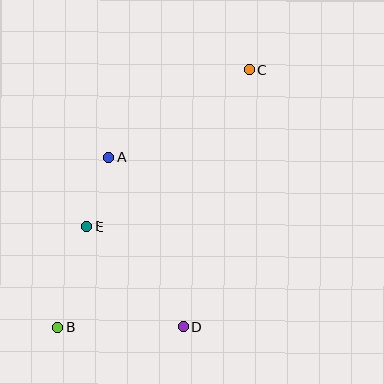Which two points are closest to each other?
Points A and E are closest to each other.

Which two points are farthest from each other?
Points B and C are farthest from each other.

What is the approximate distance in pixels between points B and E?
The distance between B and E is approximately 105 pixels.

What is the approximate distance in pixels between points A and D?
The distance between A and D is approximately 186 pixels.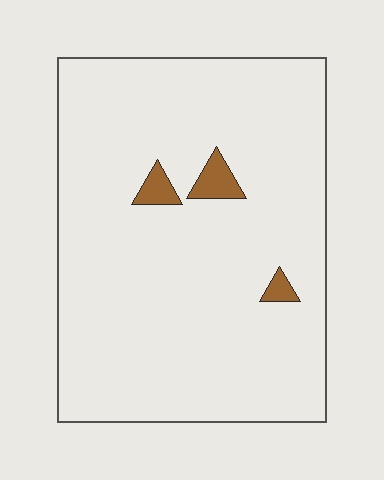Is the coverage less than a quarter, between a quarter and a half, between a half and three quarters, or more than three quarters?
Less than a quarter.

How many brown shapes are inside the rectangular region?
3.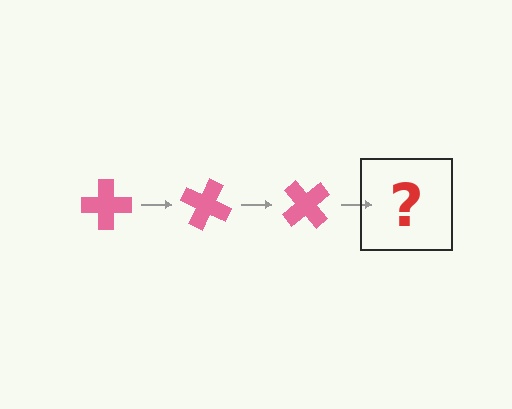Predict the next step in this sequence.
The next step is a pink cross rotated 75 degrees.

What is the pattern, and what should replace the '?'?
The pattern is that the cross rotates 25 degrees each step. The '?' should be a pink cross rotated 75 degrees.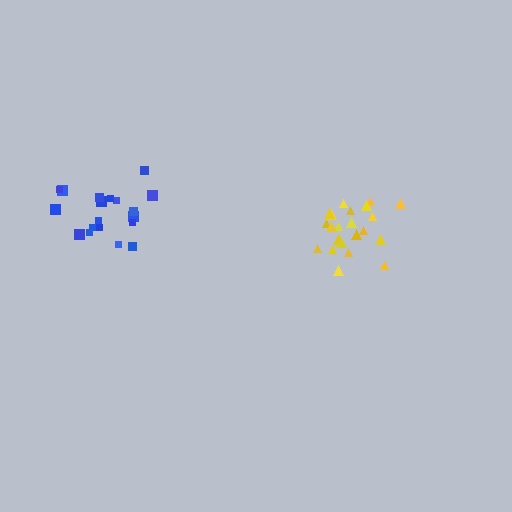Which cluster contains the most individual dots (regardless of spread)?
Yellow (22).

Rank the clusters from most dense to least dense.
yellow, blue.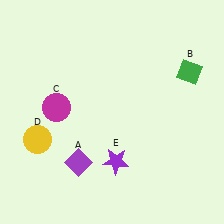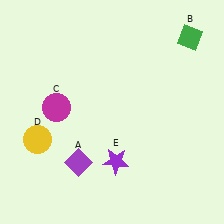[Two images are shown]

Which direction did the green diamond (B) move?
The green diamond (B) moved up.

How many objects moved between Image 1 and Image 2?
1 object moved between the two images.